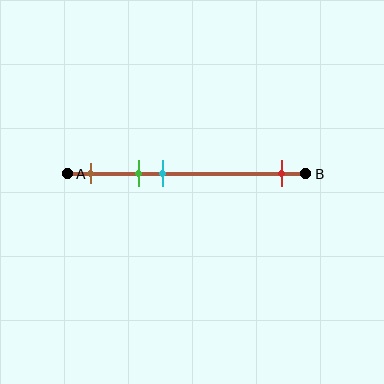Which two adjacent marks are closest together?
The green and cyan marks are the closest adjacent pair.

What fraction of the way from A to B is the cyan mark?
The cyan mark is approximately 40% (0.4) of the way from A to B.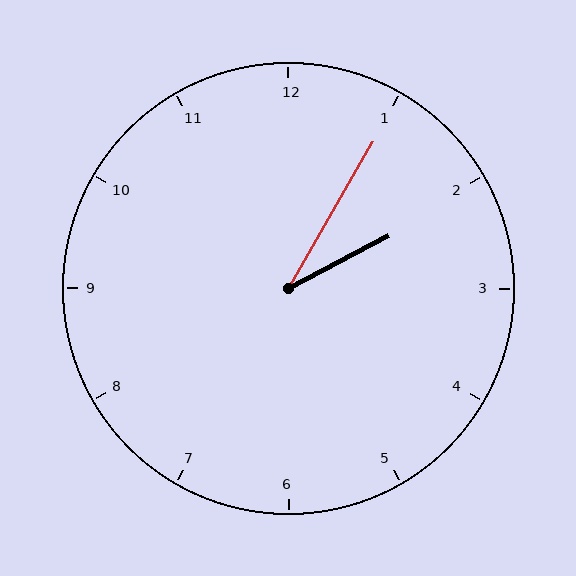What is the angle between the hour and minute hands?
Approximately 32 degrees.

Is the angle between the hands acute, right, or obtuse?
It is acute.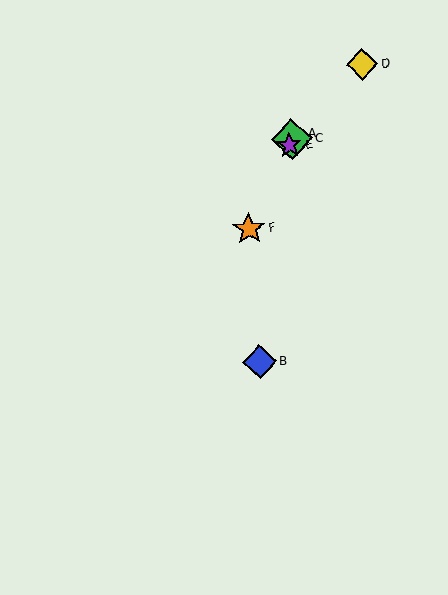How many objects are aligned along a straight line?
4 objects (A, C, E, F) are aligned along a straight line.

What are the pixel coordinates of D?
Object D is at (362, 64).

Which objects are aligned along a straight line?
Objects A, C, E, F are aligned along a straight line.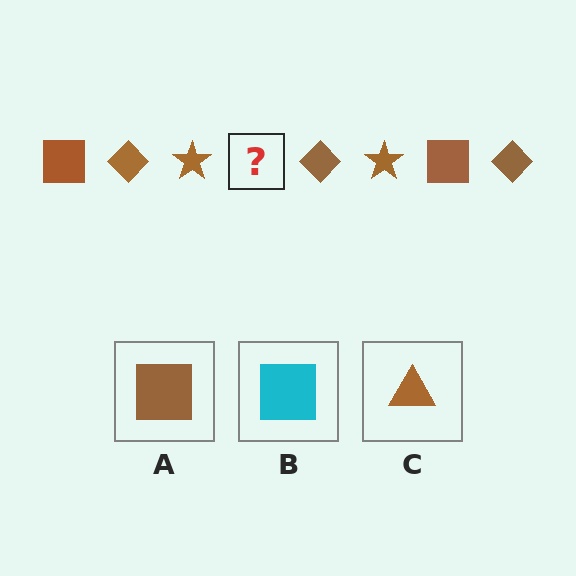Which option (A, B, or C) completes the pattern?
A.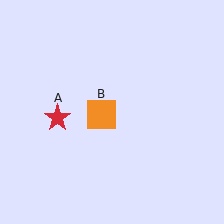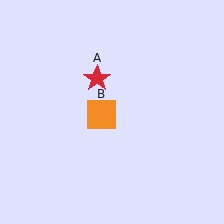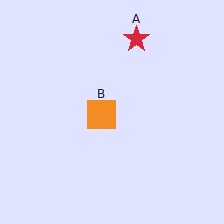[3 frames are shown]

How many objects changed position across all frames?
1 object changed position: red star (object A).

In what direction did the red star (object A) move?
The red star (object A) moved up and to the right.